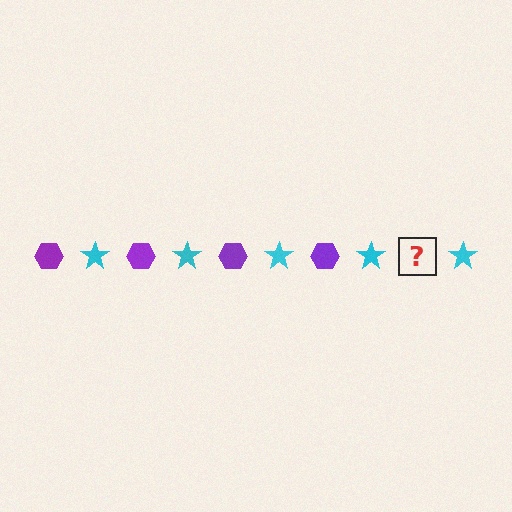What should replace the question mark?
The question mark should be replaced with a purple hexagon.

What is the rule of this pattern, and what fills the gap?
The rule is that the pattern alternates between purple hexagon and cyan star. The gap should be filled with a purple hexagon.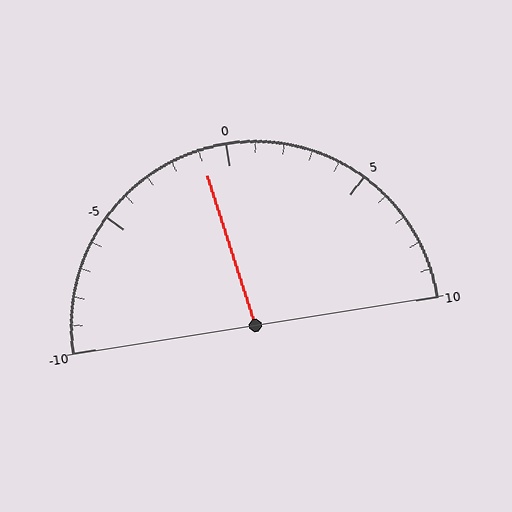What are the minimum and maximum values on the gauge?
The gauge ranges from -10 to 10.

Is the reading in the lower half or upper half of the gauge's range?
The reading is in the lower half of the range (-10 to 10).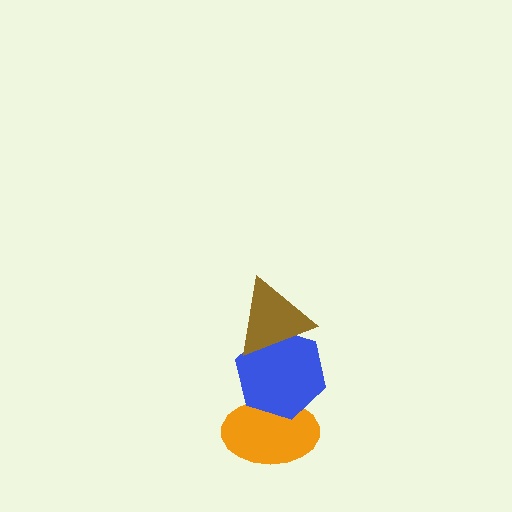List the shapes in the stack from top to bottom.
From top to bottom: the brown triangle, the blue hexagon, the orange ellipse.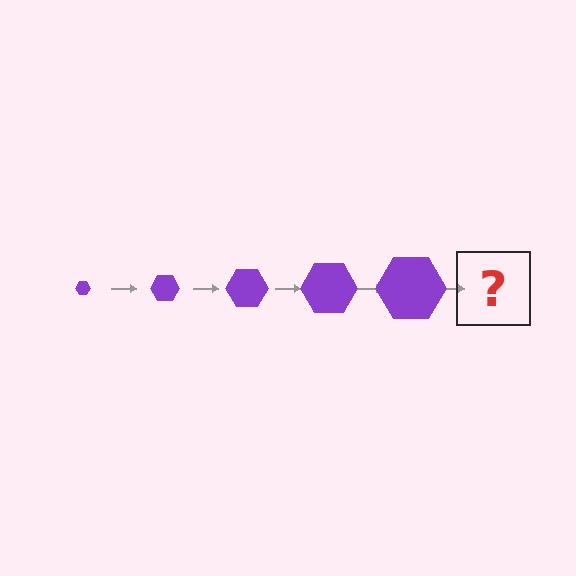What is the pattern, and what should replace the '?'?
The pattern is that the hexagon gets progressively larger each step. The '?' should be a purple hexagon, larger than the previous one.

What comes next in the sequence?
The next element should be a purple hexagon, larger than the previous one.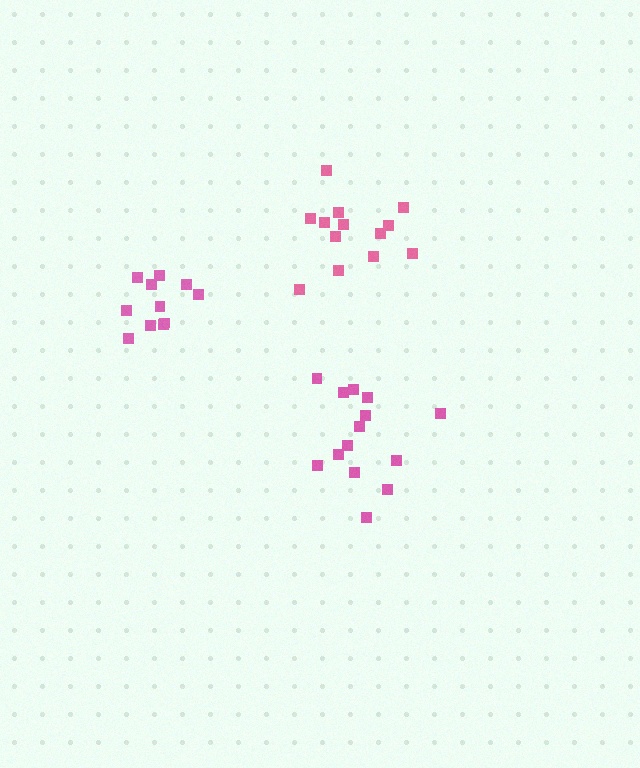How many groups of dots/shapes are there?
There are 3 groups.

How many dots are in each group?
Group 1: 14 dots, Group 2: 13 dots, Group 3: 11 dots (38 total).